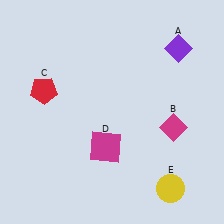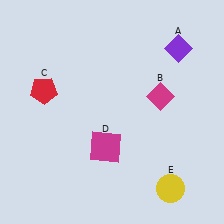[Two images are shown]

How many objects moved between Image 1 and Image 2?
1 object moved between the two images.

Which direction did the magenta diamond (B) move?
The magenta diamond (B) moved up.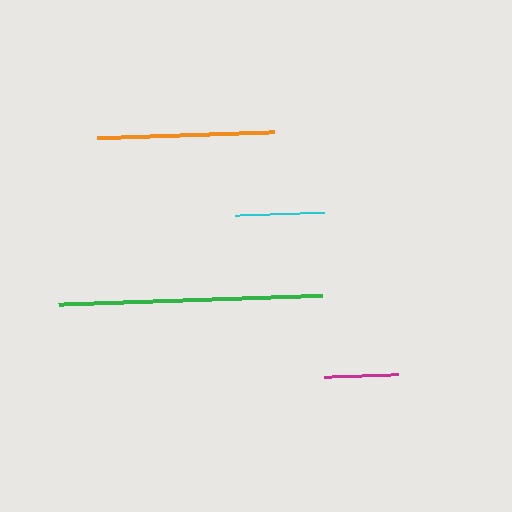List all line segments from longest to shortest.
From longest to shortest: green, orange, cyan, magenta.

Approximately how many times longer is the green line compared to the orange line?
The green line is approximately 1.5 times the length of the orange line.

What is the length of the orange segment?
The orange segment is approximately 177 pixels long.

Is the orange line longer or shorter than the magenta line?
The orange line is longer than the magenta line.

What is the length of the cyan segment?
The cyan segment is approximately 88 pixels long.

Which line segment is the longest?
The green line is the longest at approximately 264 pixels.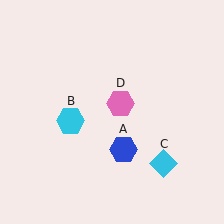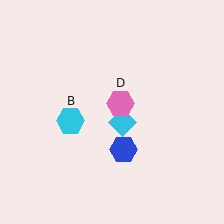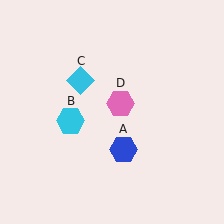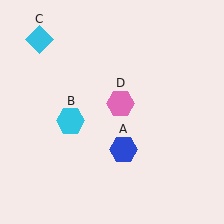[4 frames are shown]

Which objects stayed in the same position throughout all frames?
Blue hexagon (object A) and cyan hexagon (object B) and pink hexagon (object D) remained stationary.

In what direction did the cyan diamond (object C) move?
The cyan diamond (object C) moved up and to the left.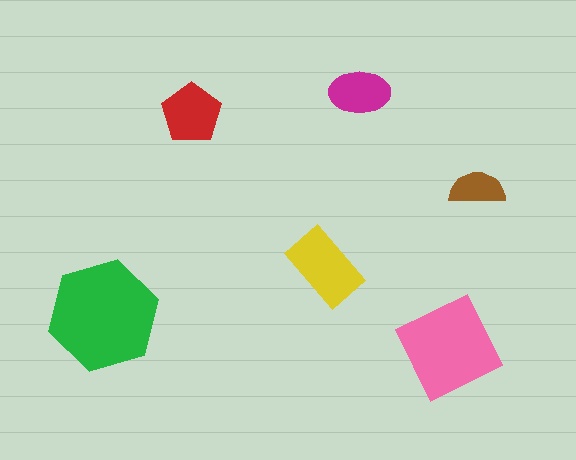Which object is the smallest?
The brown semicircle.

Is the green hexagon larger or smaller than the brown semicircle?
Larger.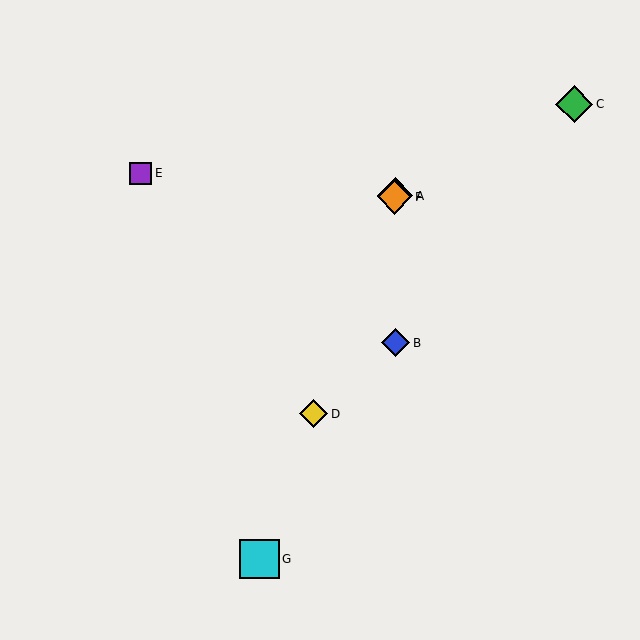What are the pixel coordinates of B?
Object B is at (396, 343).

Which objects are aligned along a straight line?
Objects A, D, F, G are aligned along a straight line.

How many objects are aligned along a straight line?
4 objects (A, D, F, G) are aligned along a straight line.